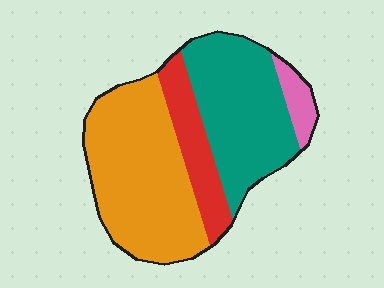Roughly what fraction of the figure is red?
Red covers 15% of the figure.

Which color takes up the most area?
Orange, at roughly 45%.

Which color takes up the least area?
Pink, at roughly 5%.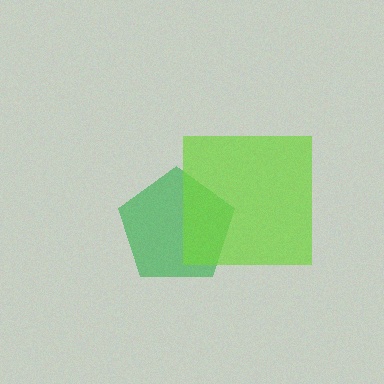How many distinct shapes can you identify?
There are 2 distinct shapes: a green pentagon, a lime square.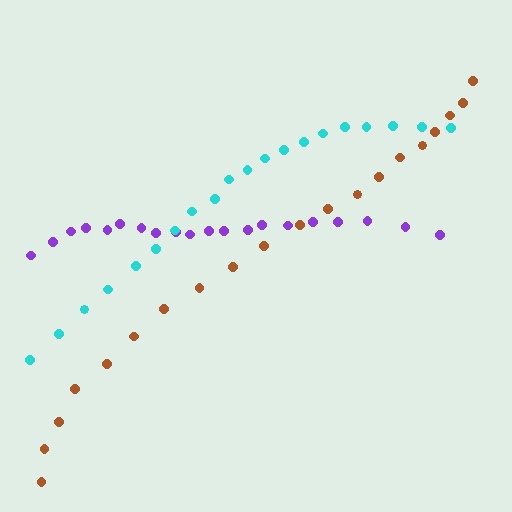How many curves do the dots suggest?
There are 3 distinct paths.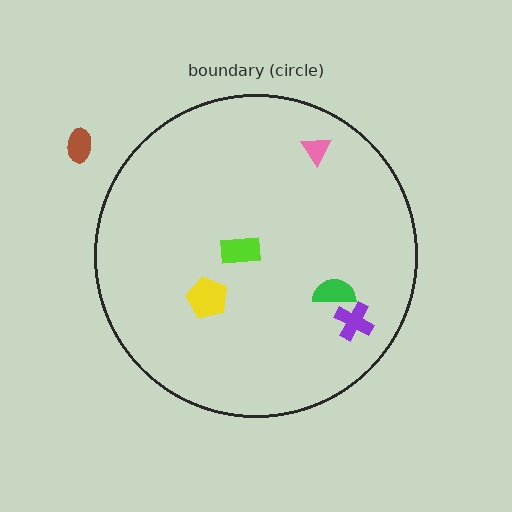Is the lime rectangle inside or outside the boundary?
Inside.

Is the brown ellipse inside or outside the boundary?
Outside.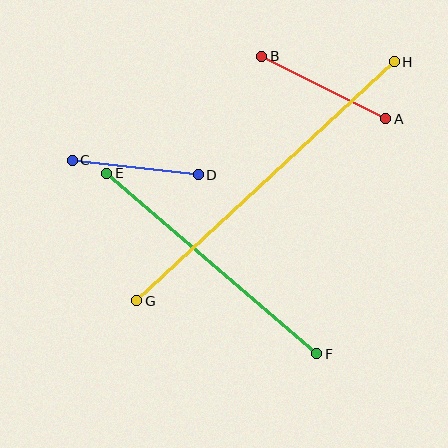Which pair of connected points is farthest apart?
Points G and H are farthest apart.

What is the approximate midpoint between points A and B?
The midpoint is at approximately (324, 88) pixels.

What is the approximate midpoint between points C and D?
The midpoint is at approximately (135, 168) pixels.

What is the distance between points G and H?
The distance is approximately 351 pixels.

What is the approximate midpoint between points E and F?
The midpoint is at approximately (212, 263) pixels.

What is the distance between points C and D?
The distance is approximately 127 pixels.